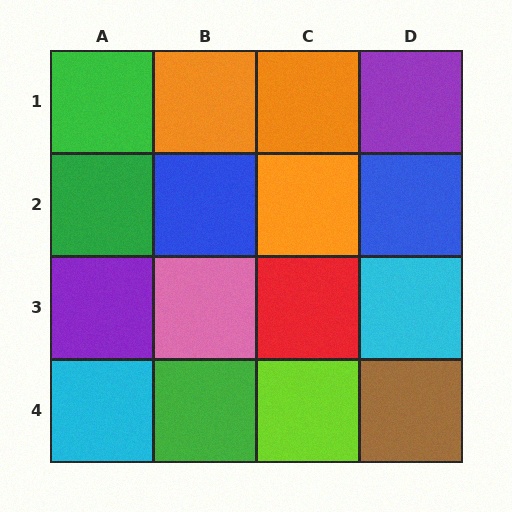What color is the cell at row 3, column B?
Pink.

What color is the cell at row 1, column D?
Purple.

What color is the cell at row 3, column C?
Red.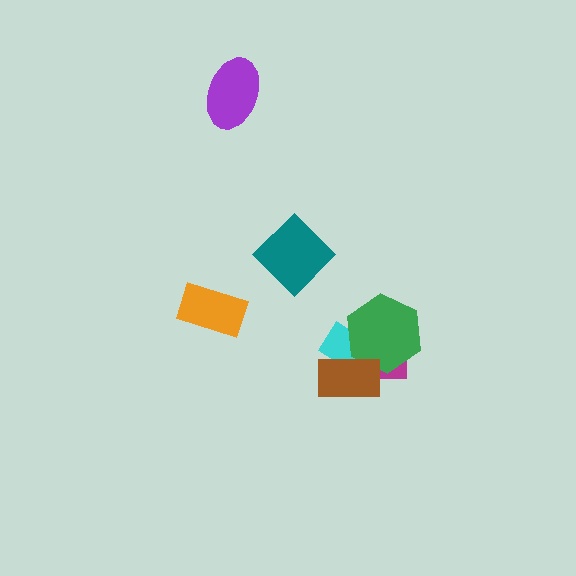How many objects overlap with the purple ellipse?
0 objects overlap with the purple ellipse.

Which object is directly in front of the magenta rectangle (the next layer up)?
The cyan rectangle is directly in front of the magenta rectangle.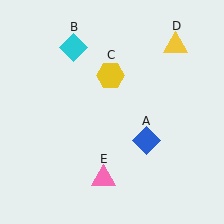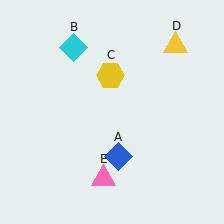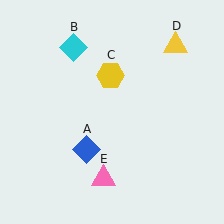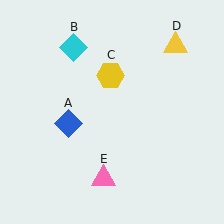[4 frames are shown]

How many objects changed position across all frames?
1 object changed position: blue diamond (object A).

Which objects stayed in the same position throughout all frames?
Cyan diamond (object B) and yellow hexagon (object C) and yellow triangle (object D) and pink triangle (object E) remained stationary.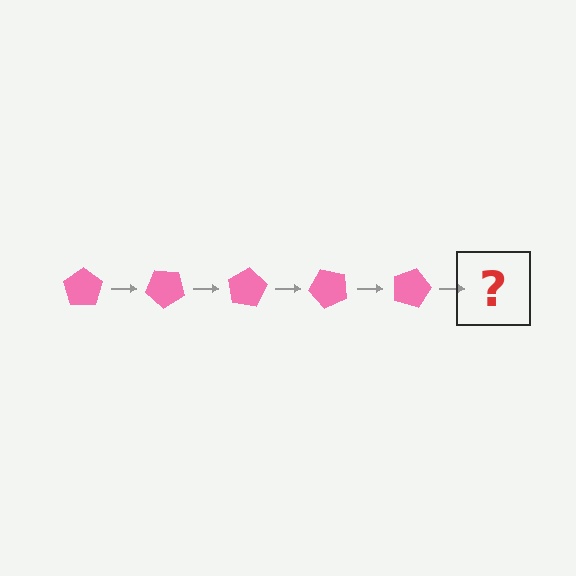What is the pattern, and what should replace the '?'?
The pattern is that the pentagon rotates 40 degrees each step. The '?' should be a pink pentagon rotated 200 degrees.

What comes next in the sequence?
The next element should be a pink pentagon rotated 200 degrees.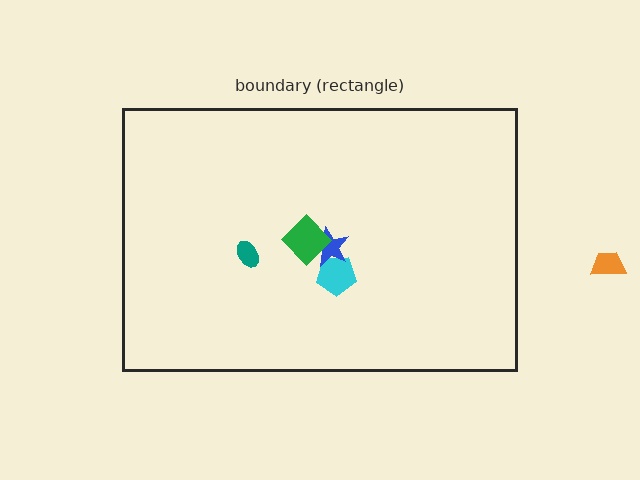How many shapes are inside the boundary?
4 inside, 1 outside.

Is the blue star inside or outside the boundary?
Inside.